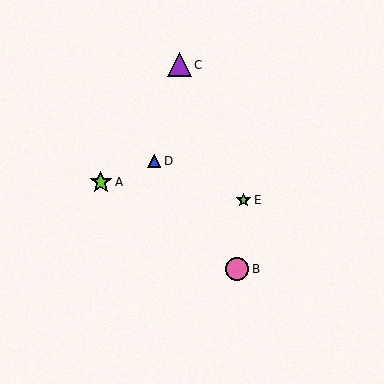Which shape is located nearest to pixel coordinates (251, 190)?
The lime star (labeled E) at (244, 200) is nearest to that location.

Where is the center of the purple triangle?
The center of the purple triangle is at (179, 65).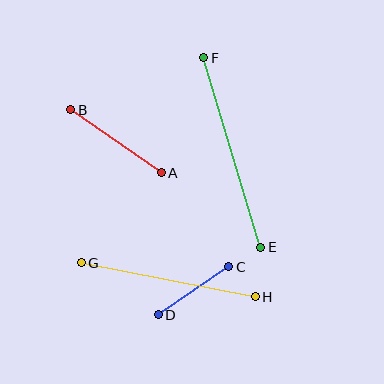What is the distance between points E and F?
The distance is approximately 198 pixels.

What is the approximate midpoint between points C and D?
The midpoint is at approximately (194, 291) pixels.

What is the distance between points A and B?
The distance is approximately 110 pixels.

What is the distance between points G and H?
The distance is approximately 177 pixels.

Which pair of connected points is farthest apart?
Points E and F are farthest apart.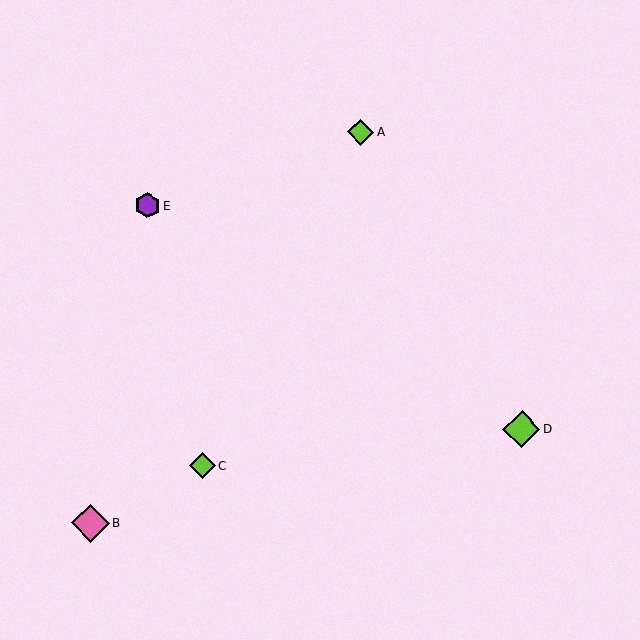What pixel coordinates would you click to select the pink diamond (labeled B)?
Click at (90, 523) to select the pink diamond B.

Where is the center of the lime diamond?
The center of the lime diamond is at (202, 466).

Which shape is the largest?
The pink diamond (labeled B) is the largest.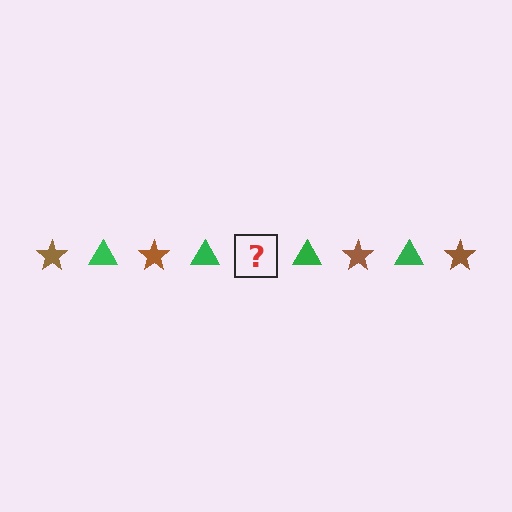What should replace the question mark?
The question mark should be replaced with a brown star.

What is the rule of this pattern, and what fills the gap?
The rule is that the pattern alternates between brown star and green triangle. The gap should be filled with a brown star.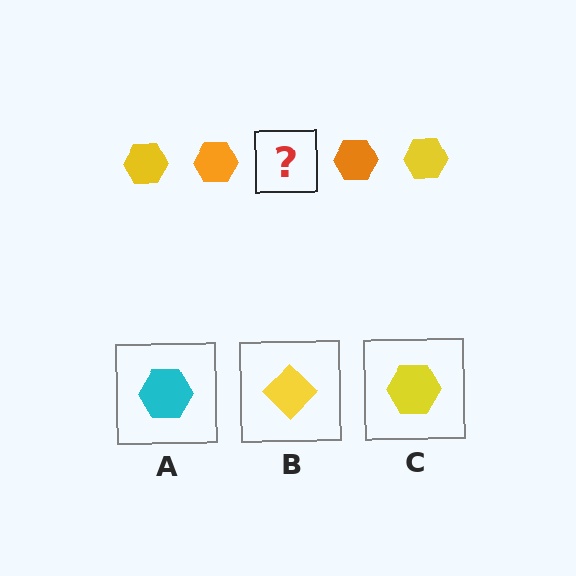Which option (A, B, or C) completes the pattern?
C.